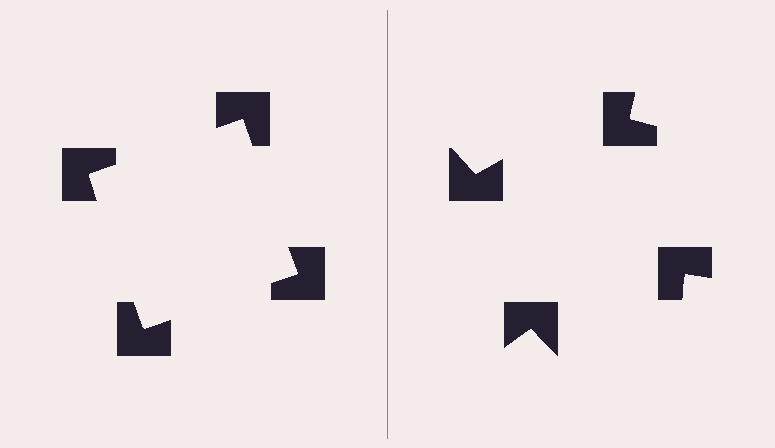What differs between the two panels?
The notched squares are positioned identically on both sides; only the wedge orientations differ. On the left they align to a square; on the right they are misaligned.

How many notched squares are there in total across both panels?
8 — 4 on each side.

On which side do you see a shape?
An illusory square appears on the left side. On the right side the wedge cuts are rotated, so no coherent shape forms.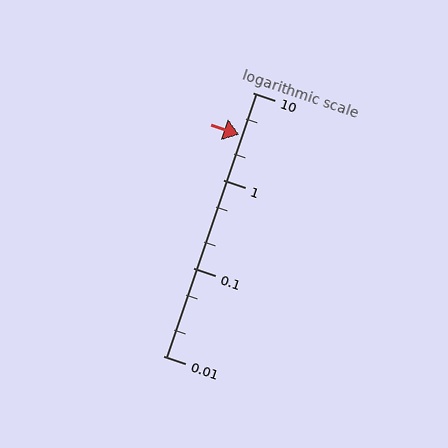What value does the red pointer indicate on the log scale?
The pointer indicates approximately 3.3.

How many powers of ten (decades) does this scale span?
The scale spans 3 decades, from 0.01 to 10.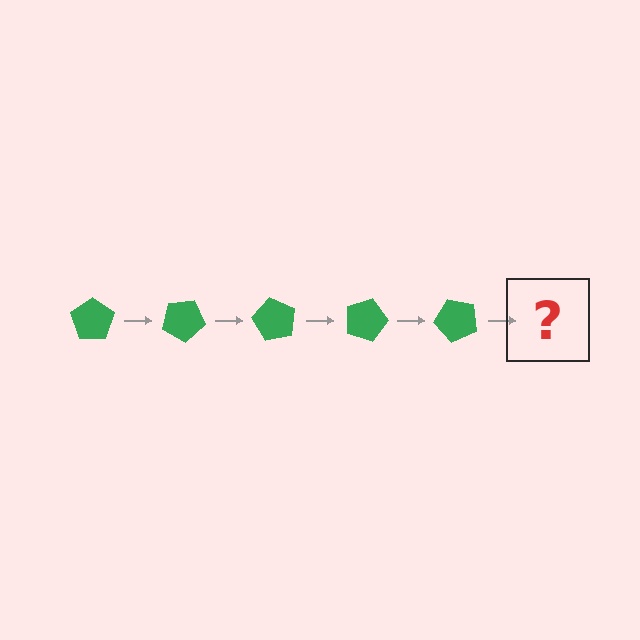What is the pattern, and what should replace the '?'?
The pattern is that the pentagon rotates 30 degrees each step. The '?' should be a green pentagon rotated 150 degrees.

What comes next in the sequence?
The next element should be a green pentagon rotated 150 degrees.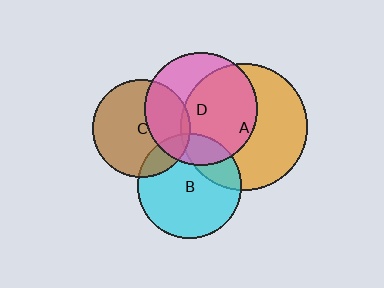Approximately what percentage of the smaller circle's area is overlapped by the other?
Approximately 25%.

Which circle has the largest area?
Circle A (orange).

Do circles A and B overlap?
Yes.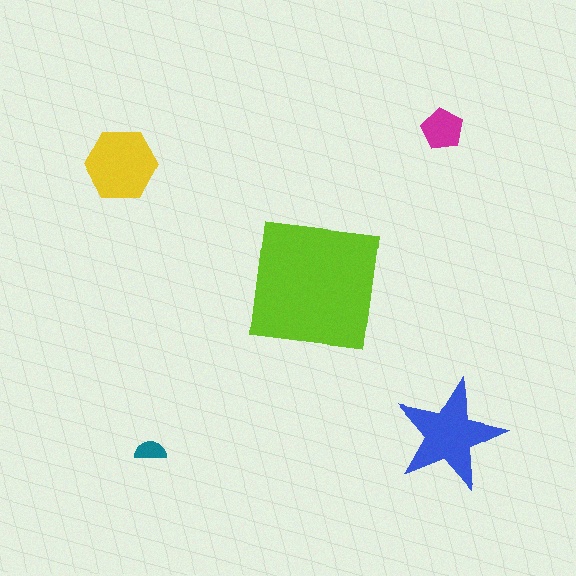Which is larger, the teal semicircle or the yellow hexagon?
The yellow hexagon.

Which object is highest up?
The magenta pentagon is topmost.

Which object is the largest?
The lime square.